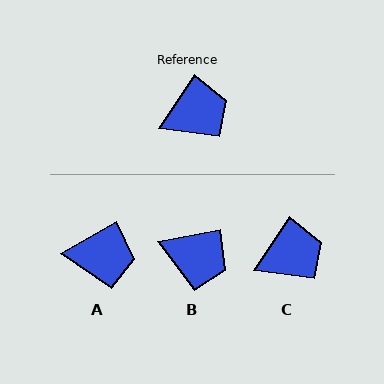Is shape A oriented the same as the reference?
No, it is off by about 26 degrees.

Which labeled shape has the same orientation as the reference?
C.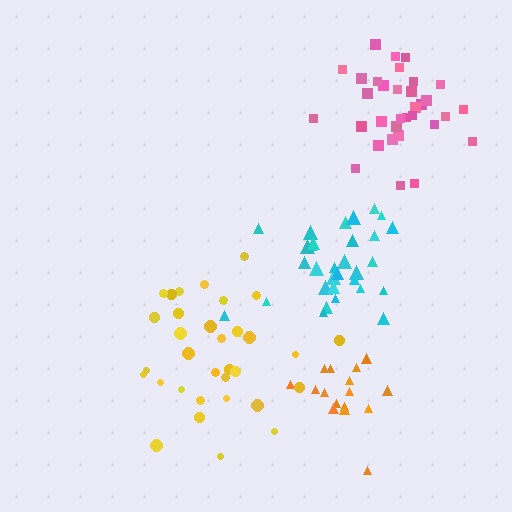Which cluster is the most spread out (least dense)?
Yellow.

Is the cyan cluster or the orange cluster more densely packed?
Orange.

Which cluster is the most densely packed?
Pink.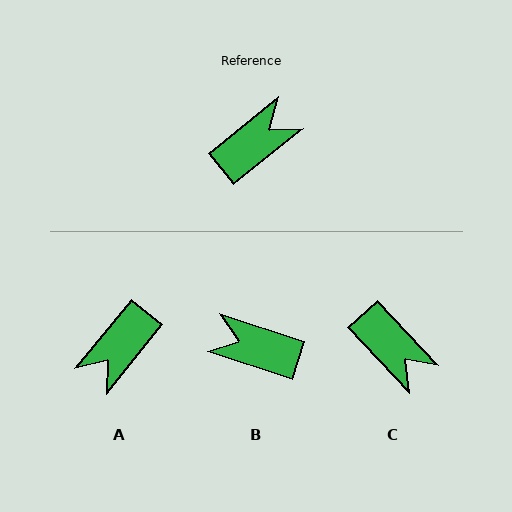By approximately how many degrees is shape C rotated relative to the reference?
Approximately 86 degrees clockwise.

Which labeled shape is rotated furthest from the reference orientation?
A, about 168 degrees away.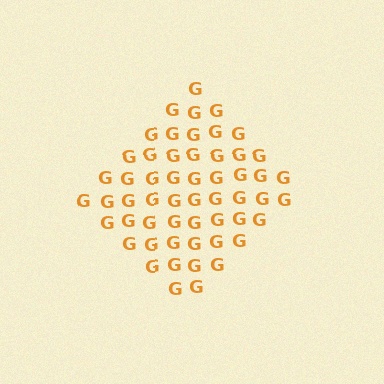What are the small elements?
The small elements are letter G's.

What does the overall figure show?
The overall figure shows a diamond.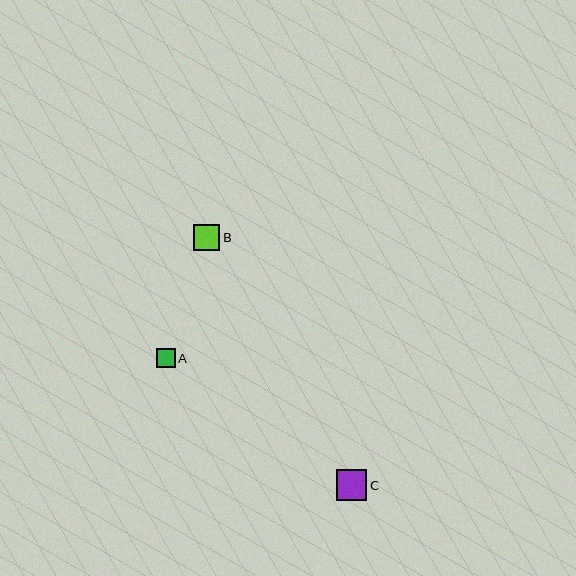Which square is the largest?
Square C is the largest with a size of approximately 31 pixels.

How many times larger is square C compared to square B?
Square C is approximately 1.2 times the size of square B.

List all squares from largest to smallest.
From largest to smallest: C, B, A.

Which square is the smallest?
Square A is the smallest with a size of approximately 19 pixels.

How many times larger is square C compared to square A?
Square C is approximately 1.6 times the size of square A.